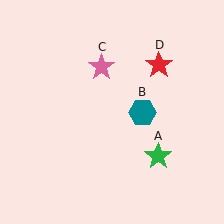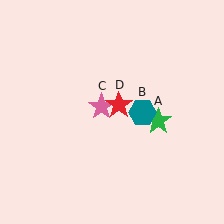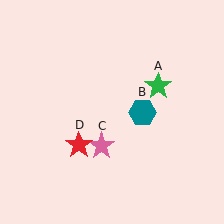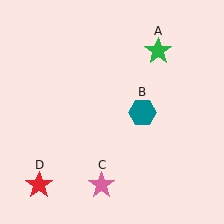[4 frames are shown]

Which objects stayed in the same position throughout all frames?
Teal hexagon (object B) remained stationary.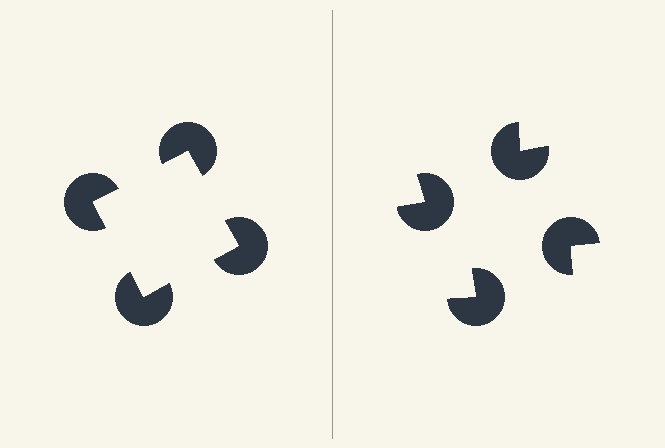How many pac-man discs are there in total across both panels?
8 — 4 on each side.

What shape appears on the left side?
An illusory square.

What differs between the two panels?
The pac-man discs are positioned identically on both sides; only the wedge orientations differ. On the left they align to a square; on the right they are misaligned.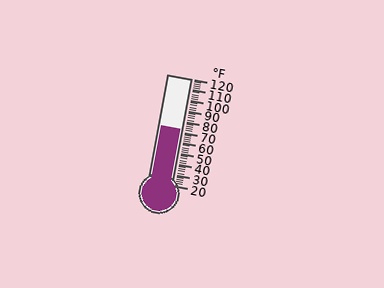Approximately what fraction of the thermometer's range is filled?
The thermometer is filled to approximately 50% of its range.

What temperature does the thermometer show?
The thermometer shows approximately 72°F.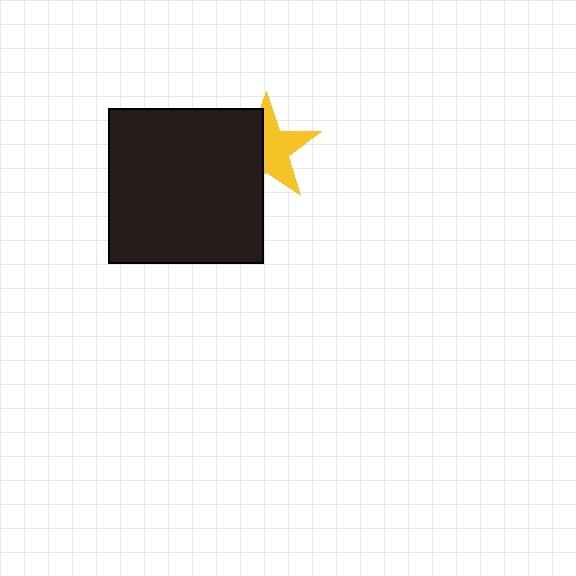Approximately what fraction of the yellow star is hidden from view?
Roughly 44% of the yellow star is hidden behind the black square.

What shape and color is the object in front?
The object in front is a black square.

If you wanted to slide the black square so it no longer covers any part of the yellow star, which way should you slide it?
Slide it left — that is the most direct way to separate the two shapes.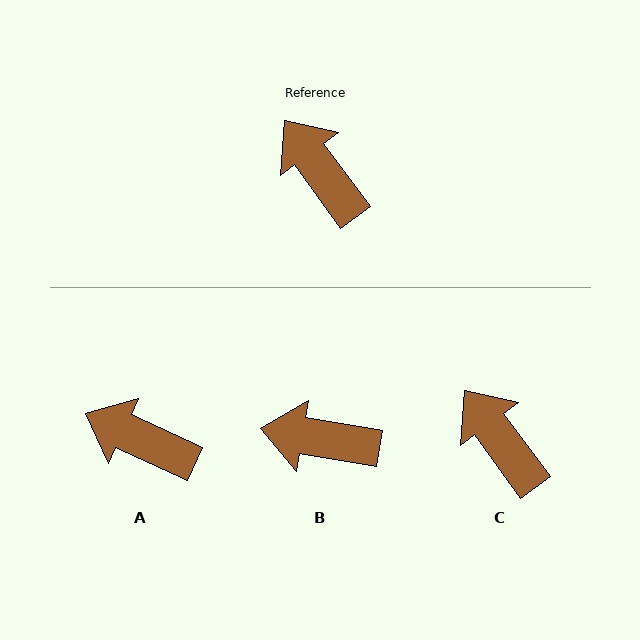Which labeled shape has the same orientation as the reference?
C.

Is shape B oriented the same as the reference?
No, it is off by about 44 degrees.